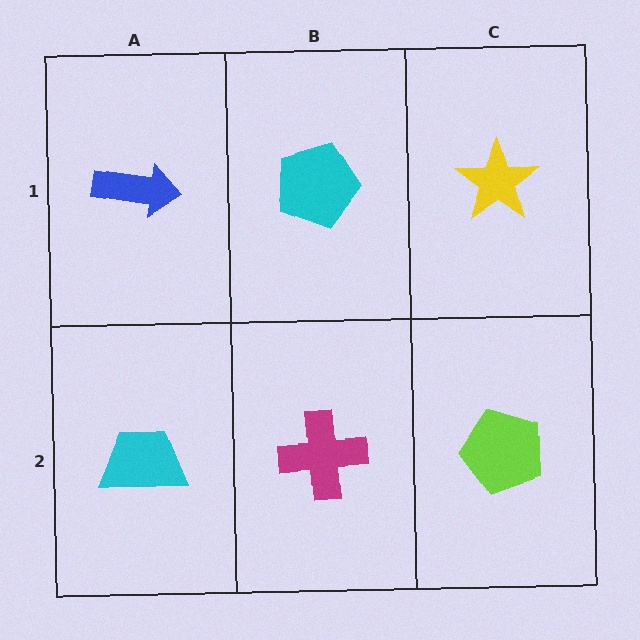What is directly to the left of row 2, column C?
A magenta cross.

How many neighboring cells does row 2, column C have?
2.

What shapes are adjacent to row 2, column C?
A yellow star (row 1, column C), a magenta cross (row 2, column B).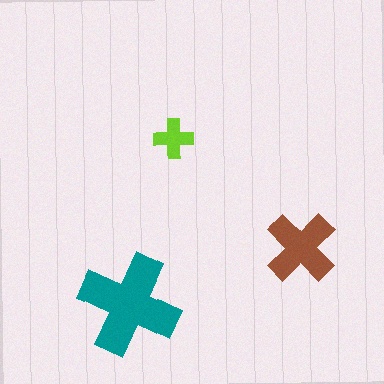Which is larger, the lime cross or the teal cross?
The teal one.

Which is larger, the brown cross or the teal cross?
The teal one.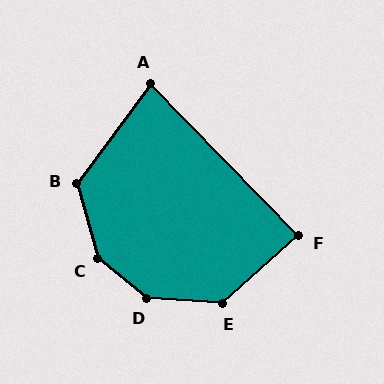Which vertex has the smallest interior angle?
A, at approximately 81 degrees.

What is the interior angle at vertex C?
Approximately 144 degrees (obtuse).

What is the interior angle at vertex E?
Approximately 135 degrees (obtuse).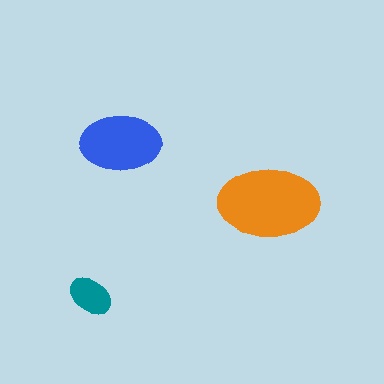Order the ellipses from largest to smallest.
the orange one, the blue one, the teal one.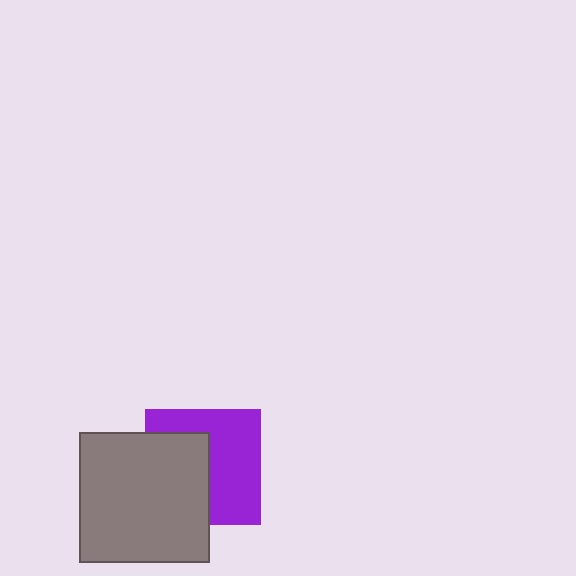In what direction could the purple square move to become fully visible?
The purple square could move right. That would shift it out from behind the gray square entirely.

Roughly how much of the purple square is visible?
About half of it is visible (roughly 55%).